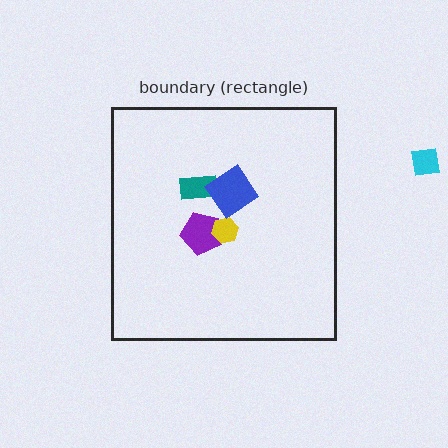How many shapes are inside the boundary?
4 inside, 1 outside.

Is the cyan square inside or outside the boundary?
Outside.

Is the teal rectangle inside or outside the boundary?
Inside.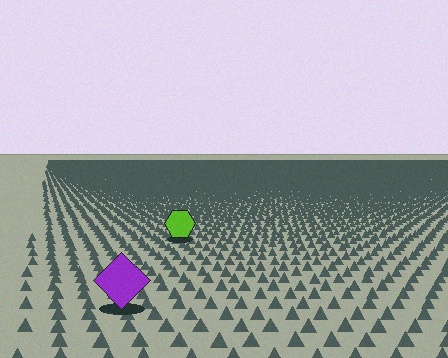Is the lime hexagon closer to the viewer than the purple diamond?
No. The purple diamond is closer — you can tell from the texture gradient: the ground texture is coarser near it.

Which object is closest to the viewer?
The purple diamond is closest. The texture marks near it are larger and more spread out.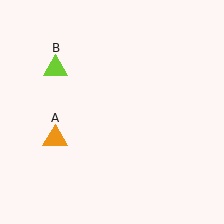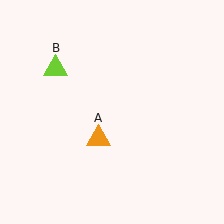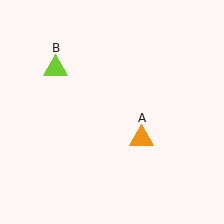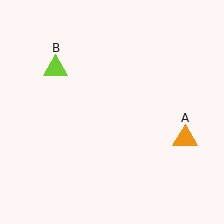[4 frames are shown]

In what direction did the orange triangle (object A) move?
The orange triangle (object A) moved right.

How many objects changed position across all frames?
1 object changed position: orange triangle (object A).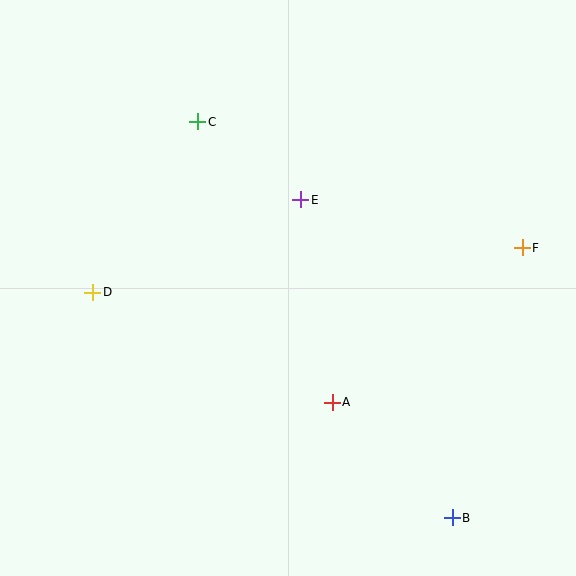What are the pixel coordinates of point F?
Point F is at (522, 248).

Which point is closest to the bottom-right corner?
Point B is closest to the bottom-right corner.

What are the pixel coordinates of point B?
Point B is at (452, 518).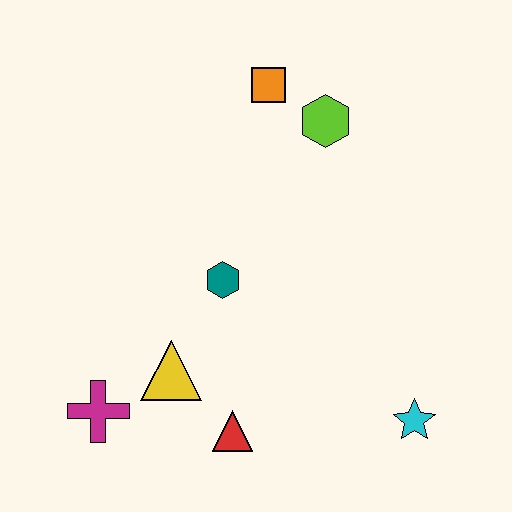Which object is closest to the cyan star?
The red triangle is closest to the cyan star.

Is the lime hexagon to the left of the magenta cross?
No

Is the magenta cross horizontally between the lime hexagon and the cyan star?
No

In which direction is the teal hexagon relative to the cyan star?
The teal hexagon is to the left of the cyan star.